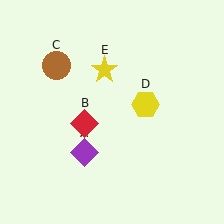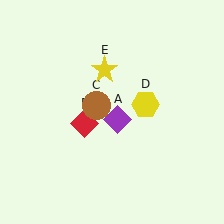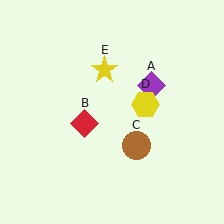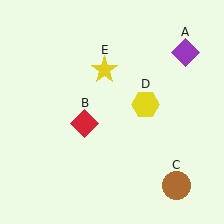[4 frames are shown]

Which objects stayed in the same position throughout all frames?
Red diamond (object B) and yellow hexagon (object D) and yellow star (object E) remained stationary.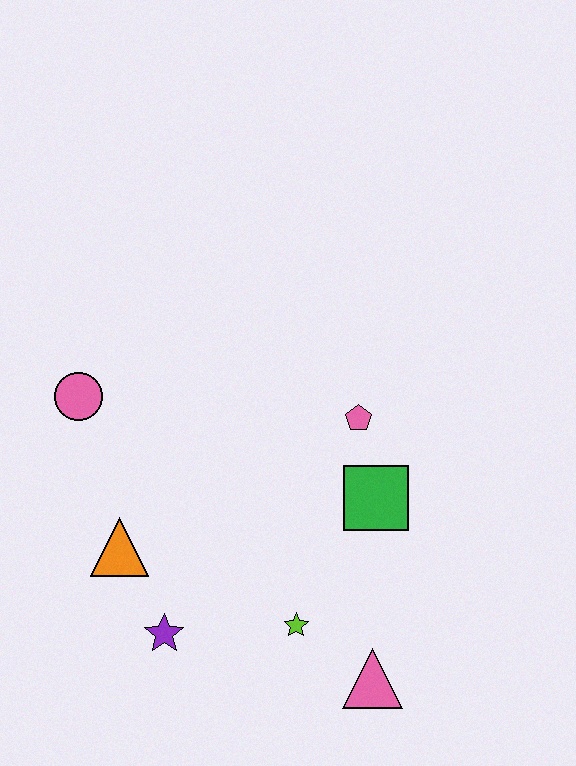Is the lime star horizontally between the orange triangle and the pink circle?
No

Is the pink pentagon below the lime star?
No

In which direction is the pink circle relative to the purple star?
The pink circle is above the purple star.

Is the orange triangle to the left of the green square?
Yes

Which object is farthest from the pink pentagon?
The purple star is farthest from the pink pentagon.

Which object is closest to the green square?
The pink pentagon is closest to the green square.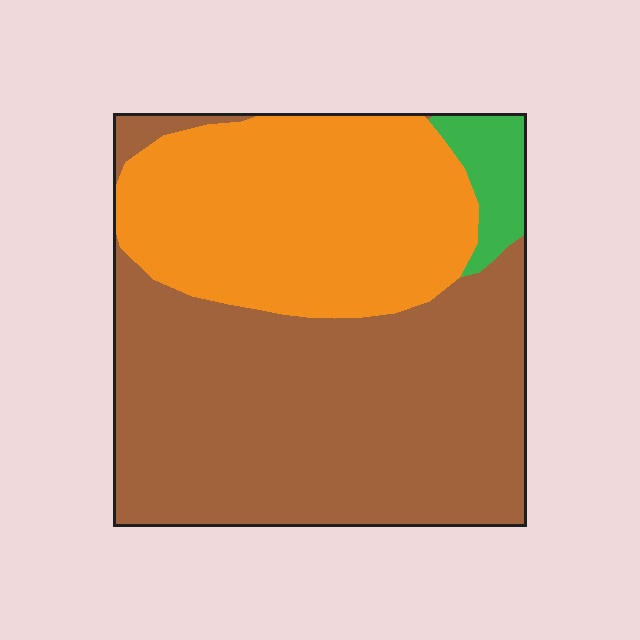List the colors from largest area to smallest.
From largest to smallest: brown, orange, green.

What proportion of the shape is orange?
Orange takes up about three eighths (3/8) of the shape.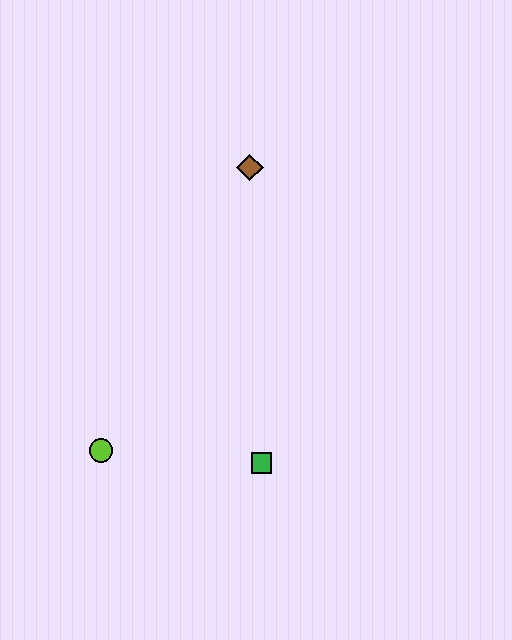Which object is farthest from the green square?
The brown diamond is farthest from the green square.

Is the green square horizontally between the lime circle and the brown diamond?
No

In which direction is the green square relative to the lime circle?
The green square is to the right of the lime circle.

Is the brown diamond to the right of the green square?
No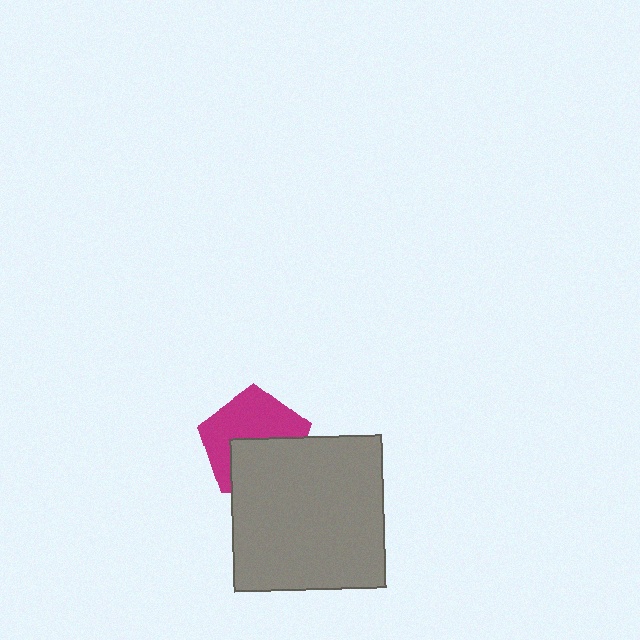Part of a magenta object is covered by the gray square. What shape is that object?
It is a pentagon.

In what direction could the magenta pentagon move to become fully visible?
The magenta pentagon could move up. That would shift it out from behind the gray square entirely.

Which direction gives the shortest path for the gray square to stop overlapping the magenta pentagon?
Moving down gives the shortest separation.